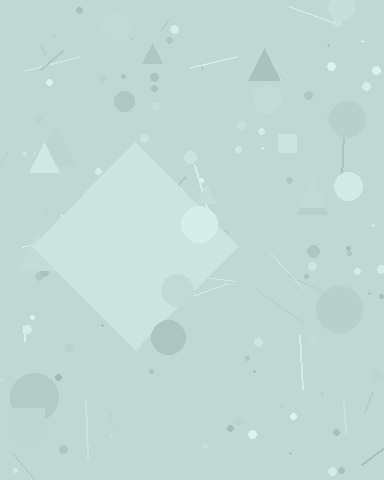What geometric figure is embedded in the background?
A diamond is embedded in the background.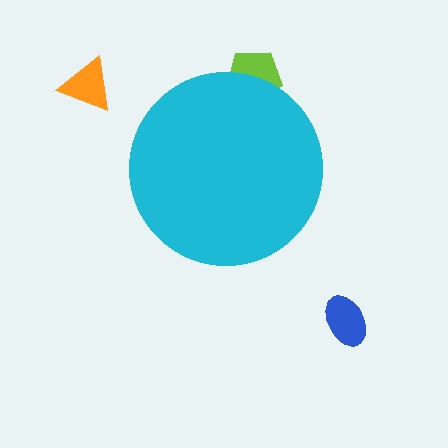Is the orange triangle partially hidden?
No, the orange triangle is fully visible.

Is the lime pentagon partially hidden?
Yes, the lime pentagon is partially hidden behind the cyan circle.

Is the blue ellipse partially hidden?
No, the blue ellipse is fully visible.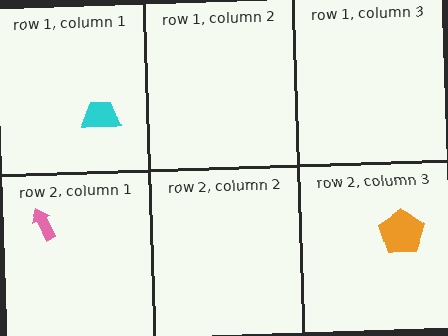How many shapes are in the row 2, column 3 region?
1.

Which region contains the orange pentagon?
The row 2, column 3 region.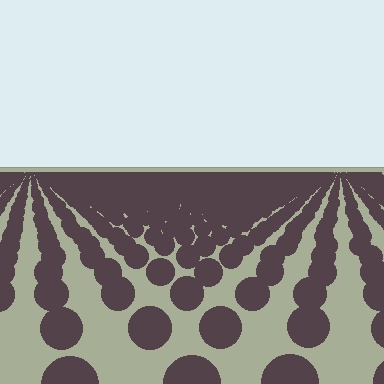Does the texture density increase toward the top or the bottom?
Density increases toward the top.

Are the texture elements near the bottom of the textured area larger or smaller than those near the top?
Larger. Near the bottom, elements are closer to the viewer and appear at a bigger on-screen size.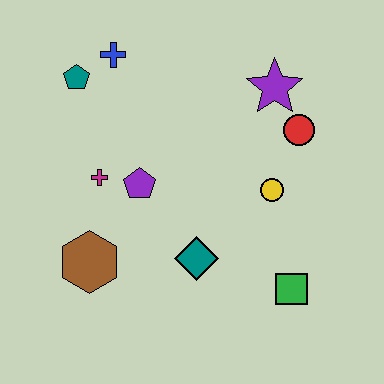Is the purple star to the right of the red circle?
No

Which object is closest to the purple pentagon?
The magenta cross is closest to the purple pentagon.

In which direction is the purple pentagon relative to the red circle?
The purple pentagon is to the left of the red circle.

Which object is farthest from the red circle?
The brown hexagon is farthest from the red circle.